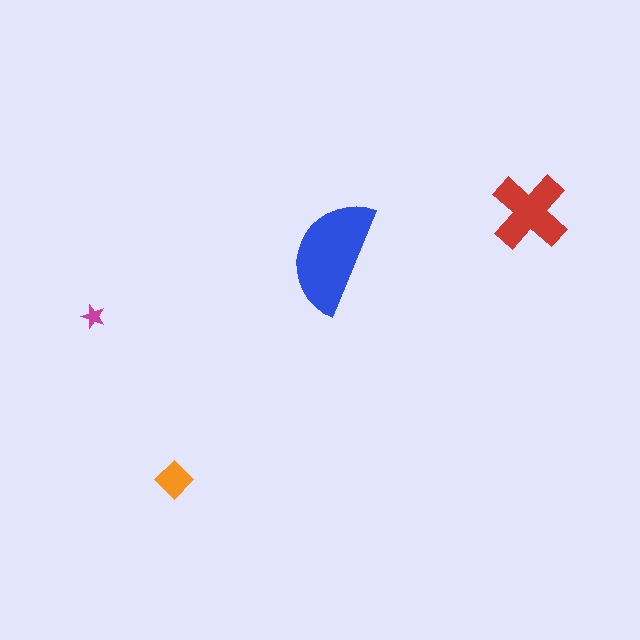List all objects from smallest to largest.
The magenta star, the orange diamond, the red cross, the blue semicircle.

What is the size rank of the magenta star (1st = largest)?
4th.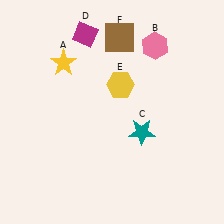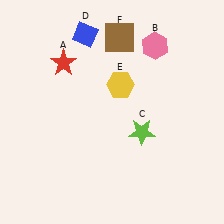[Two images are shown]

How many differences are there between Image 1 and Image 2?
There are 3 differences between the two images.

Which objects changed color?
A changed from yellow to red. C changed from teal to lime. D changed from magenta to blue.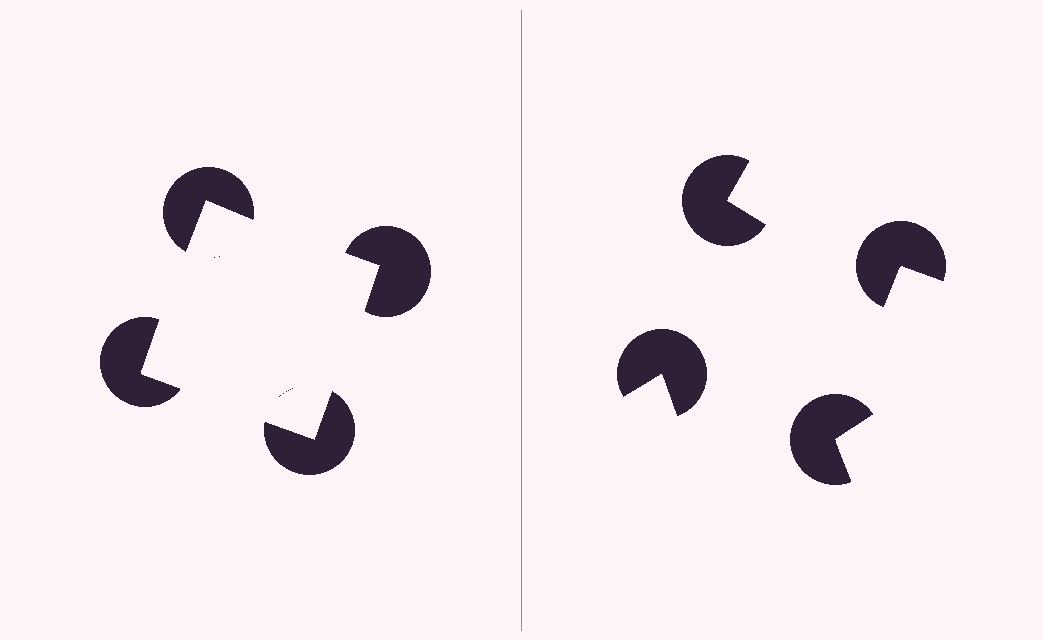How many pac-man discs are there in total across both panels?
8 — 4 on each side.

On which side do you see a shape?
An illusory square appears on the left side. On the right side the wedge cuts are rotated, so no coherent shape forms.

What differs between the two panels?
The pac-man discs are positioned identically on both sides; only the wedge orientations differ. On the left they align to a square; on the right they are misaligned.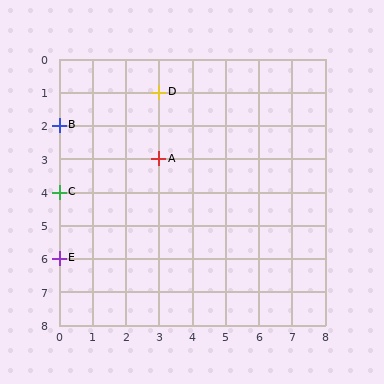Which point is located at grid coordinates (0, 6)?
Point E is at (0, 6).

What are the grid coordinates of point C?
Point C is at grid coordinates (0, 4).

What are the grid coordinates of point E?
Point E is at grid coordinates (0, 6).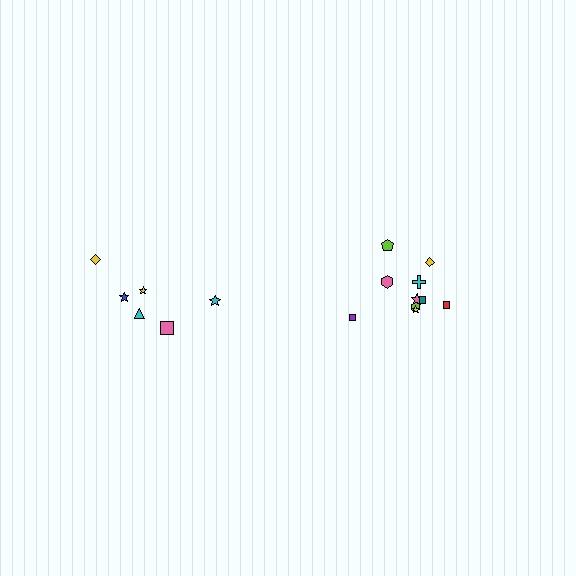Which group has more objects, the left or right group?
The right group.